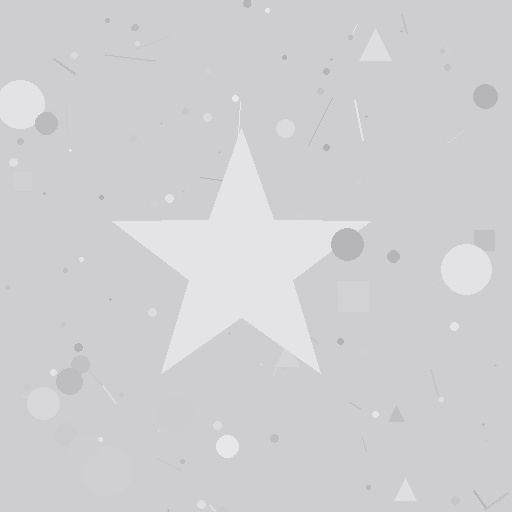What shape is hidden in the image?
A star is hidden in the image.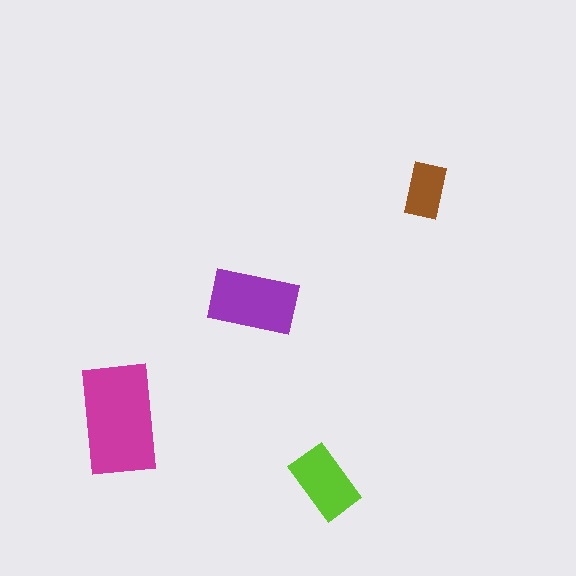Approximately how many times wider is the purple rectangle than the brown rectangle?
About 1.5 times wider.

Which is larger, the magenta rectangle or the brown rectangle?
The magenta one.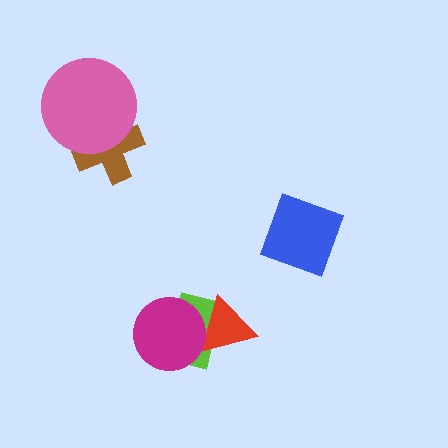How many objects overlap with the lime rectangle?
2 objects overlap with the lime rectangle.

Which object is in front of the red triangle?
The magenta circle is in front of the red triangle.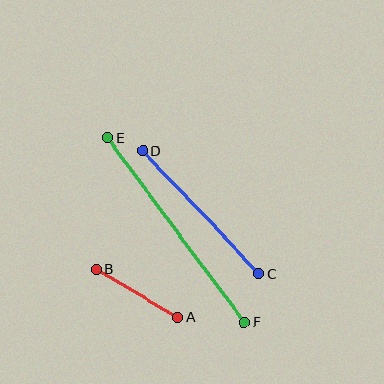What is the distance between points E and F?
The distance is approximately 229 pixels.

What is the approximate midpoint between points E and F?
The midpoint is at approximately (176, 230) pixels.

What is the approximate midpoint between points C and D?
The midpoint is at approximately (201, 212) pixels.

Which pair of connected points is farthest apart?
Points E and F are farthest apart.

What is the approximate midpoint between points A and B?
The midpoint is at approximately (137, 293) pixels.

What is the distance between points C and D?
The distance is approximately 169 pixels.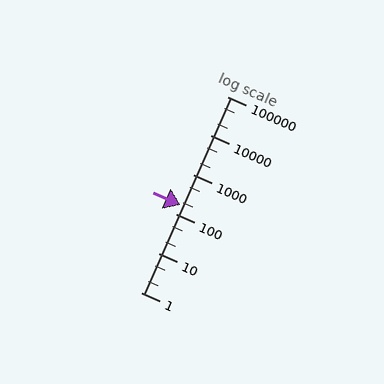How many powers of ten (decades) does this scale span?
The scale spans 5 decades, from 1 to 100000.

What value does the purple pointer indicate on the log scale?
The pointer indicates approximately 170.